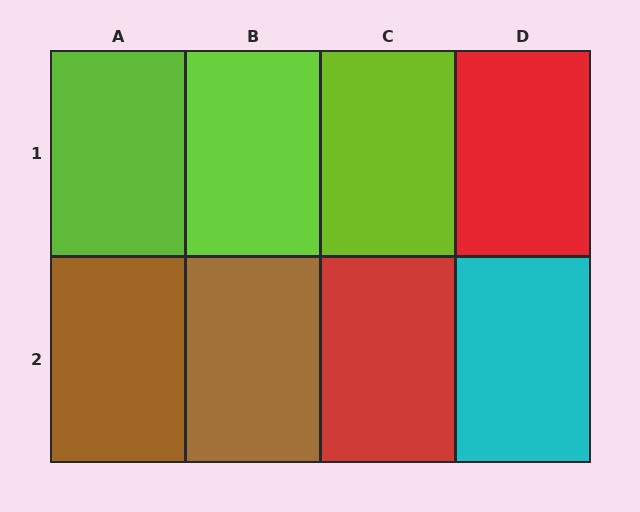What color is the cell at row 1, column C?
Lime.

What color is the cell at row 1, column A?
Lime.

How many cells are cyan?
1 cell is cyan.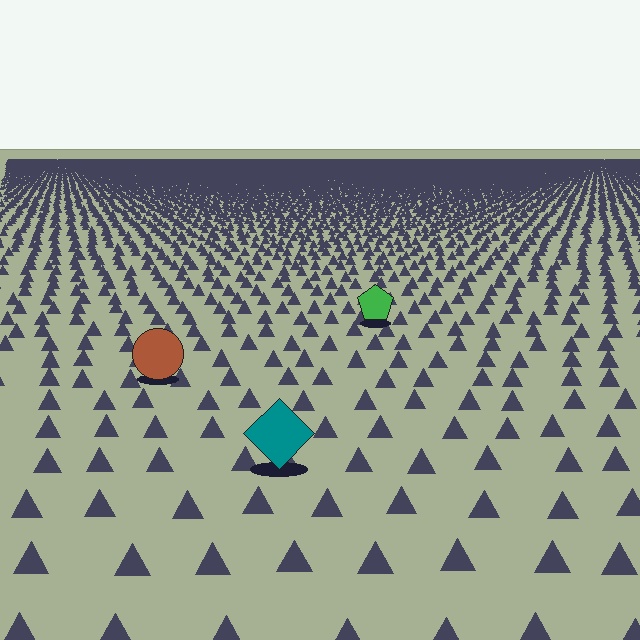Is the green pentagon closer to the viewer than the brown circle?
No. The brown circle is closer — you can tell from the texture gradient: the ground texture is coarser near it.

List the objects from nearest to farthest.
From nearest to farthest: the teal diamond, the brown circle, the green pentagon.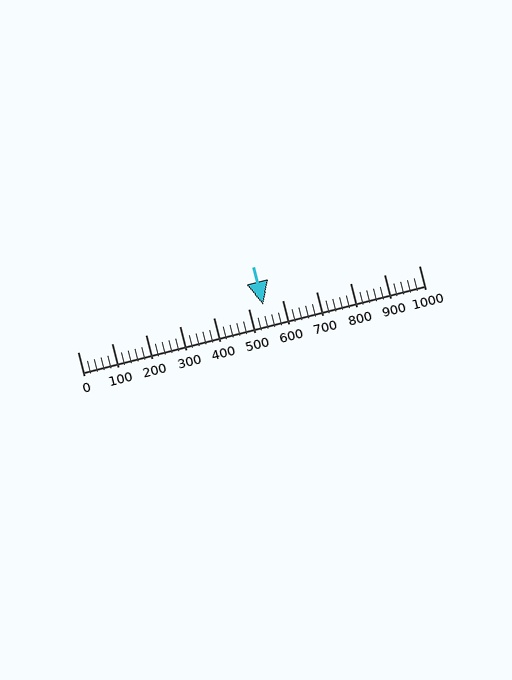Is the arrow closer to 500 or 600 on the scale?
The arrow is closer to 500.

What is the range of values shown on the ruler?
The ruler shows values from 0 to 1000.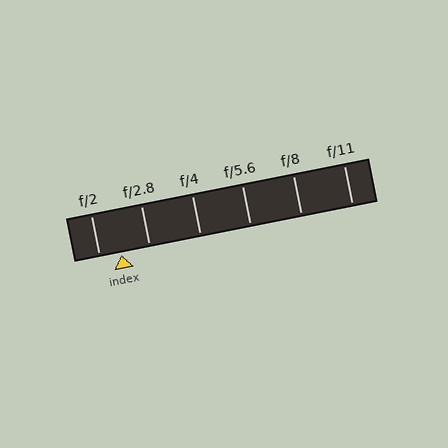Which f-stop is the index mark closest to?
The index mark is closest to f/2.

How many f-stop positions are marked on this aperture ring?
There are 6 f-stop positions marked.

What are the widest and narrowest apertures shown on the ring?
The widest aperture shown is f/2 and the narrowest is f/11.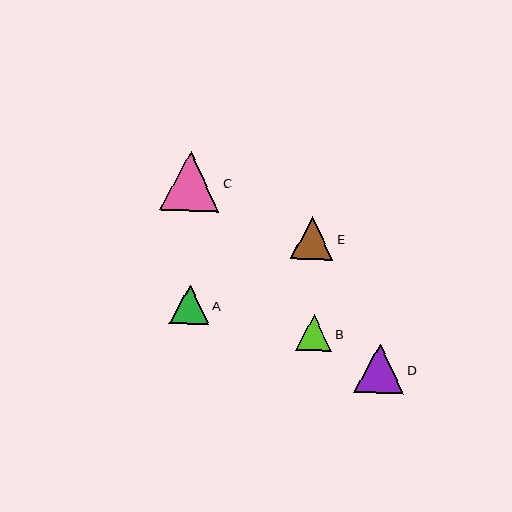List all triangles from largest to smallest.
From largest to smallest: C, D, E, A, B.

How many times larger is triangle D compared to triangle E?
Triangle D is approximately 1.2 times the size of triangle E.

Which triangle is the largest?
Triangle C is the largest with a size of approximately 60 pixels.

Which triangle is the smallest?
Triangle B is the smallest with a size of approximately 36 pixels.